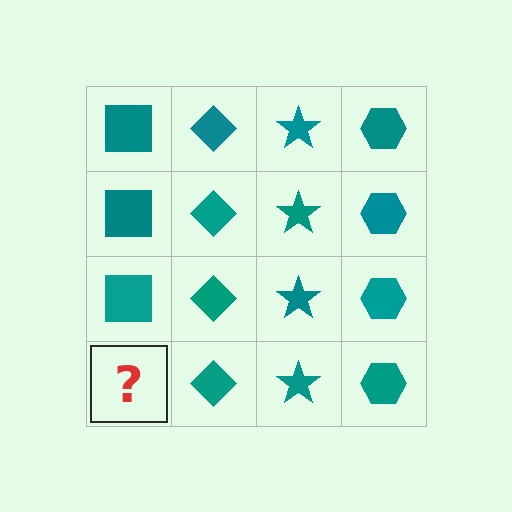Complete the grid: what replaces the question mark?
The question mark should be replaced with a teal square.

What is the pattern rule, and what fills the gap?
The rule is that each column has a consistent shape. The gap should be filled with a teal square.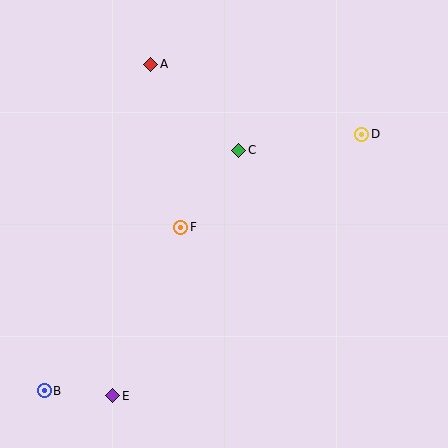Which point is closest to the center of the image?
Point F at (181, 227) is closest to the center.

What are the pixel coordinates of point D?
Point D is at (362, 134).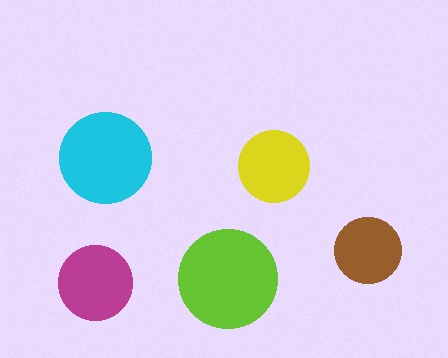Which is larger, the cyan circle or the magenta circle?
The cyan one.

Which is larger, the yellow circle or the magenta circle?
The magenta one.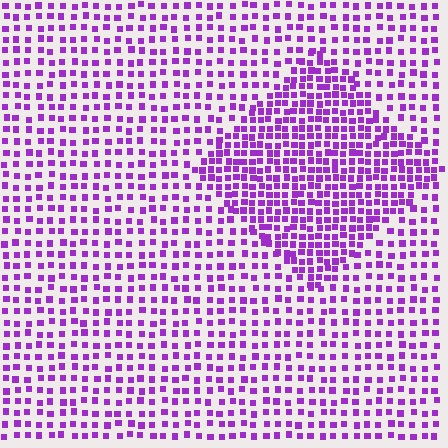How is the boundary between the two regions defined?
The boundary is defined by a change in element density (approximately 1.9x ratio). All elements are the same color, size, and shape.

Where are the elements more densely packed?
The elements are more densely packed inside the diamond boundary.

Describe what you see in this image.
The image contains small purple elements arranged at two different densities. A diamond-shaped region is visible where the elements are more densely packed than the surrounding area.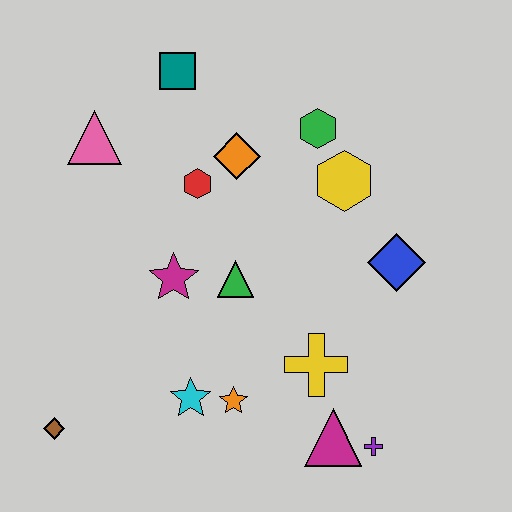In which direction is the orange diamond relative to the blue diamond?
The orange diamond is to the left of the blue diamond.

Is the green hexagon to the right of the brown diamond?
Yes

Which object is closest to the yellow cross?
The magenta triangle is closest to the yellow cross.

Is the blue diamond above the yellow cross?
Yes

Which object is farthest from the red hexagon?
The purple cross is farthest from the red hexagon.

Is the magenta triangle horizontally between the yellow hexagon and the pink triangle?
Yes